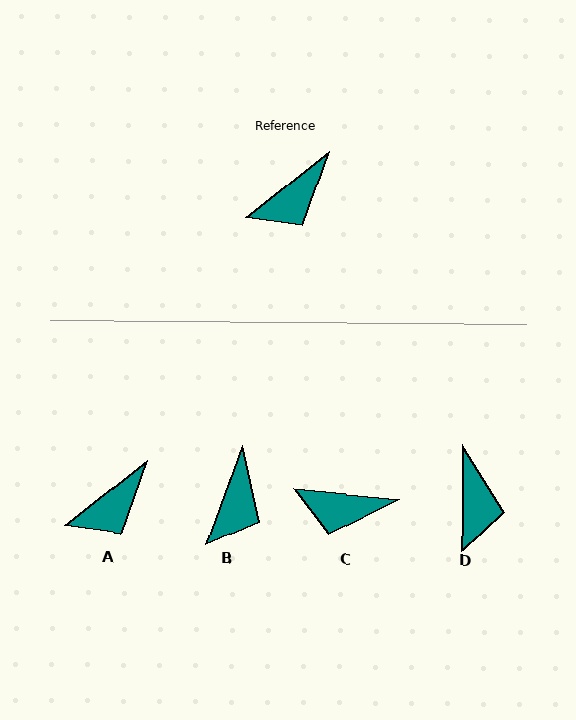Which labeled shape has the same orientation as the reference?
A.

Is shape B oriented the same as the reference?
No, it is off by about 32 degrees.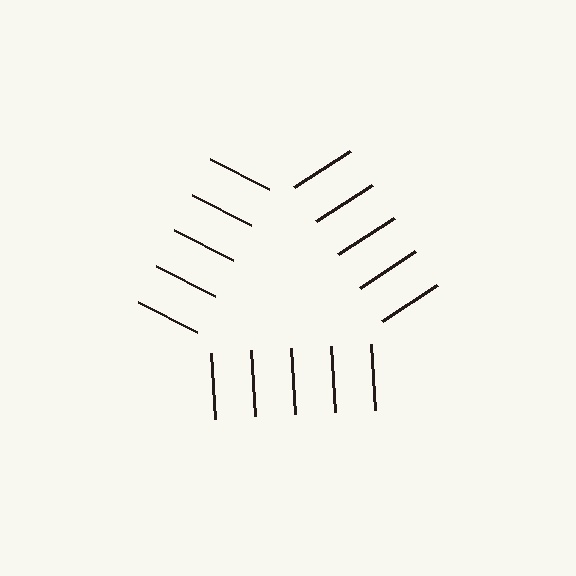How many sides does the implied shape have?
3 sides — the line-ends trace a triangle.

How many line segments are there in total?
15 — 5 along each of the 3 edges.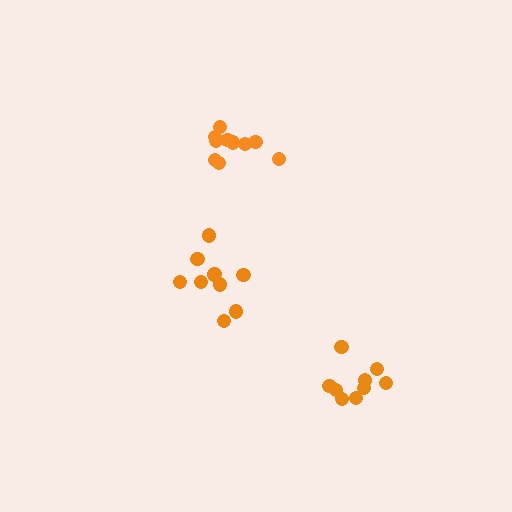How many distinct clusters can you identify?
There are 3 distinct clusters.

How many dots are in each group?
Group 1: 10 dots, Group 2: 9 dots, Group 3: 10 dots (29 total).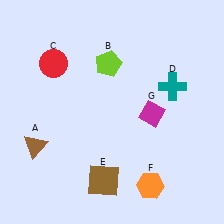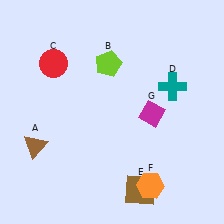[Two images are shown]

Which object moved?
The brown square (E) moved right.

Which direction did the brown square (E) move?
The brown square (E) moved right.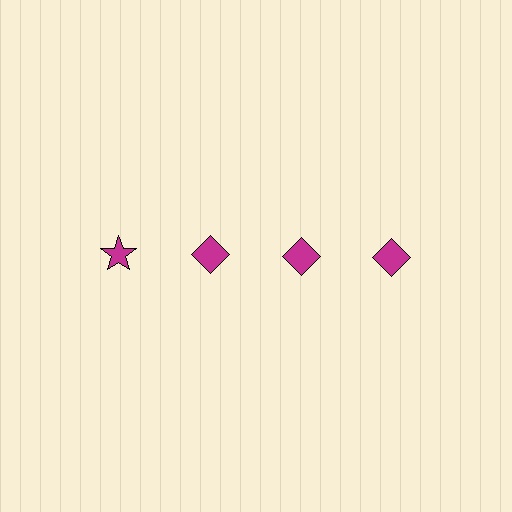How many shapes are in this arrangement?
There are 4 shapes arranged in a grid pattern.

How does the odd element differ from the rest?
It has a different shape: star instead of diamond.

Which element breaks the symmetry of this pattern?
The magenta star in the top row, leftmost column breaks the symmetry. All other shapes are magenta diamonds.